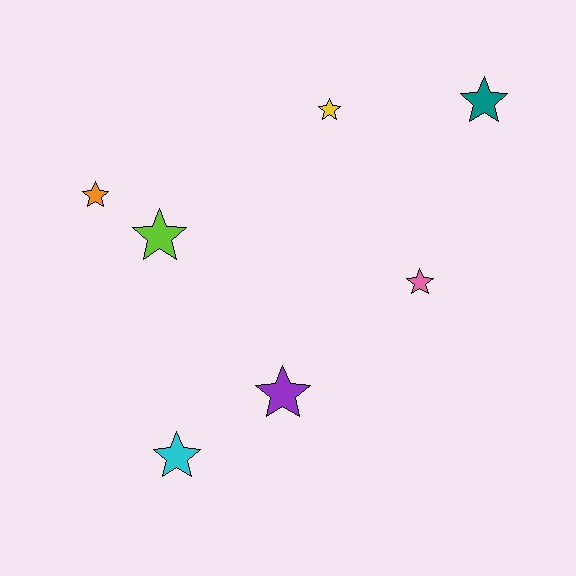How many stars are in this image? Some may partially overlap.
There are 7 stars.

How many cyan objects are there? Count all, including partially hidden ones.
There is 1 cyan object.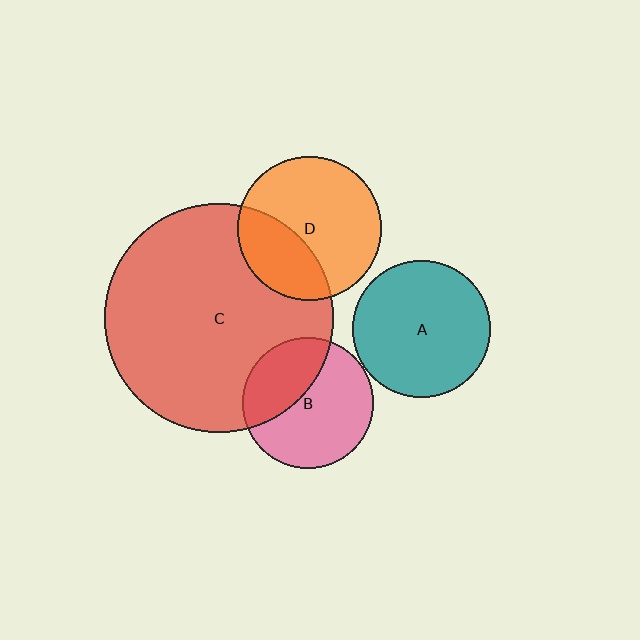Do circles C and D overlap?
Yes.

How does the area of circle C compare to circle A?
Approximately 2.8 times.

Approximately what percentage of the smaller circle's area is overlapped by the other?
Approximately 35%.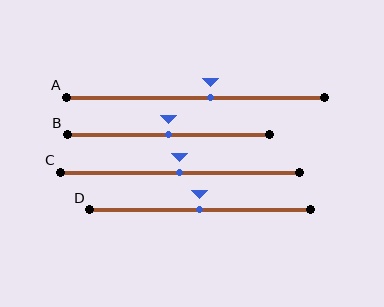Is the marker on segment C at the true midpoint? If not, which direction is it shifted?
Yes, the marker on segment C is at the true midpoint.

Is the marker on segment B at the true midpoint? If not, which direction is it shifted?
Yes, the marker on segment B is at the true midpoint.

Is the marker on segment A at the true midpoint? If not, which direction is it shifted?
No, the marker on segment A is shifted to the right by about 6% of the segment length.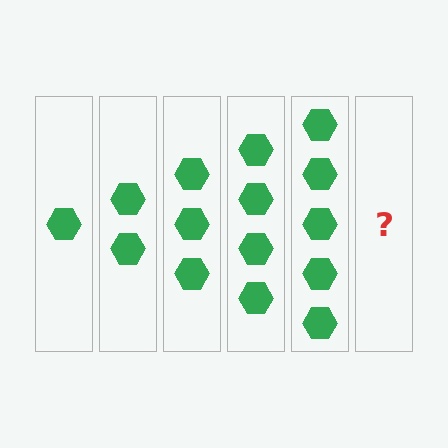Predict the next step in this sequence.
The next step is 6 hexagons.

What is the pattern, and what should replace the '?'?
The pattern is that each step adds one more hexagon. The '?' should be 6 hexagons.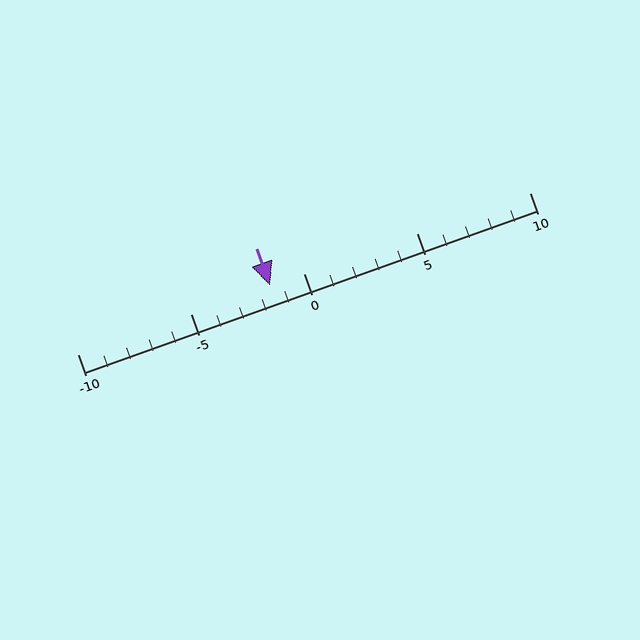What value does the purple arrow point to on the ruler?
The purple arrow points to approximately -2.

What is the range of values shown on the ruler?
The ruler shows values from -10 to 10.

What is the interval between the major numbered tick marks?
The major tick marks are spaced 5 units apart.